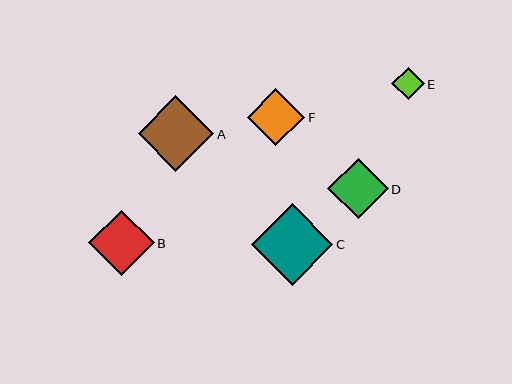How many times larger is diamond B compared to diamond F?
Diamond B is approximately 1.1 times the size of diamond F.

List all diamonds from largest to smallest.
From largest to smallest: C, A, B, D, F, E.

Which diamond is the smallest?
Diamond E is the smallest with a size of approximately 32 pixels.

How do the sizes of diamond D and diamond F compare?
Diamond D and diamond F are approximately the same size.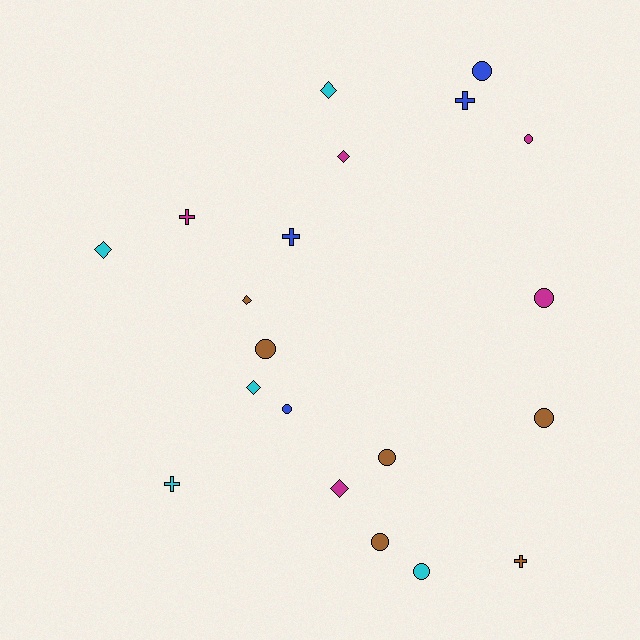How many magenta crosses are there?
There is 1 magenta cross.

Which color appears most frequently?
Brown, with 6 objects.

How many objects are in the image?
There are 20 objects.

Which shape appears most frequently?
Circle, with 9 objects.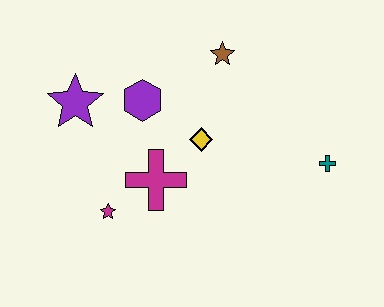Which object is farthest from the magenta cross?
The teal cross is farthest from the magenta cross.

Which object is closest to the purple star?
The purple hexagon is closest to the purple star.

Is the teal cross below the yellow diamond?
Yes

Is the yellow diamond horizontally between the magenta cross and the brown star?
Yes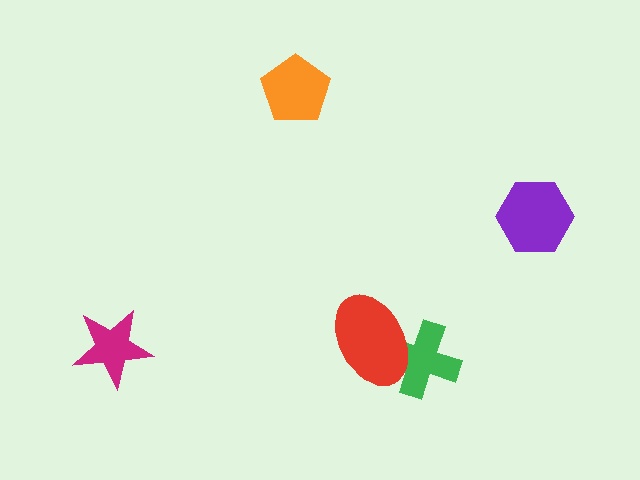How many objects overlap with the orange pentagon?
0 objects overlap with the orange pentagon.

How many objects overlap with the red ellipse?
1 object overlaps with the red ellipse.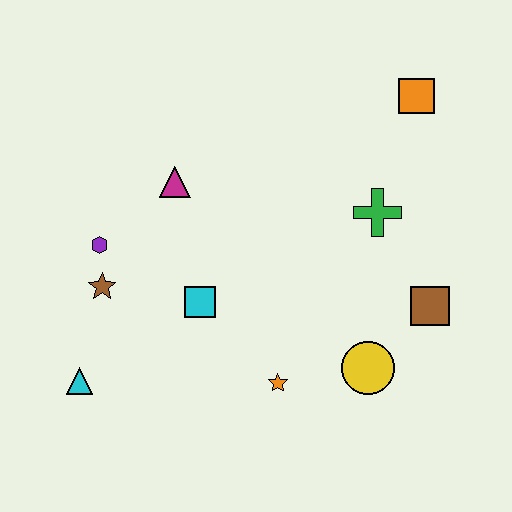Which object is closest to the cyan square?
The brown star is closest to the cyan square.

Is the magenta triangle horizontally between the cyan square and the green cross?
No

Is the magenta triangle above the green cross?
Yes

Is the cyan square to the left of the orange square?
Yes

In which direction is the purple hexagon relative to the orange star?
The purple hexagon is to the left of the orange star.